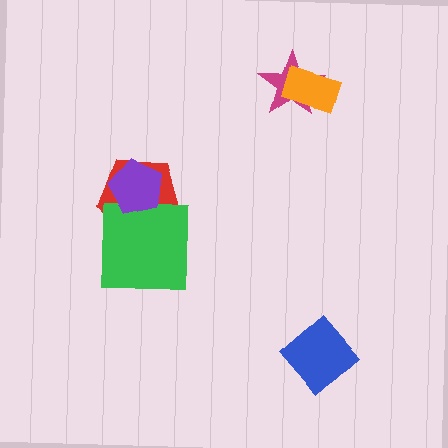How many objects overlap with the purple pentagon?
2 objects overlap with the purple pentagon.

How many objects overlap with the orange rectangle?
1 object overlaps with the orange rectangle.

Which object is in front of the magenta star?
The orange rectangle is in front of the magenta star.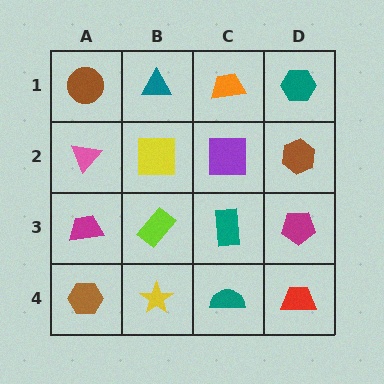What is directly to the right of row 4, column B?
A teal semicircle.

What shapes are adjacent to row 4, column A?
A magenta trapezoid (row 3, column A), a yellow star (row 4, column B).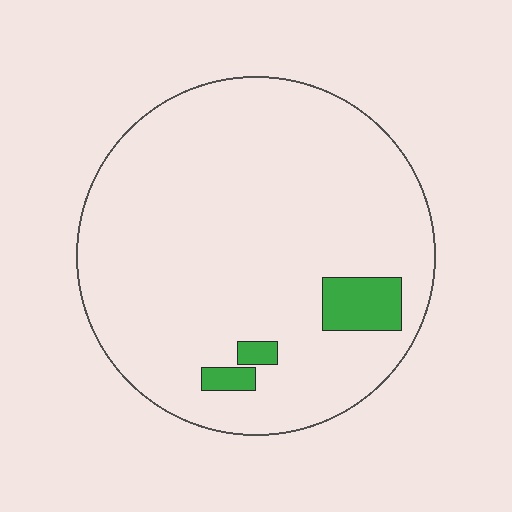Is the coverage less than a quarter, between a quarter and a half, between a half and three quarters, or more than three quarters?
Less than a quarter.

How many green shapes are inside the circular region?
3.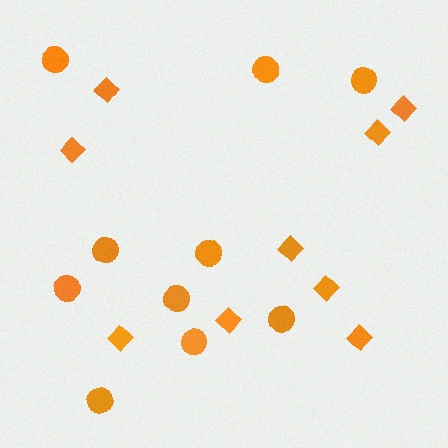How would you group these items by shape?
There are 2 groups: one group of diamonds (9) and one group of circles (10).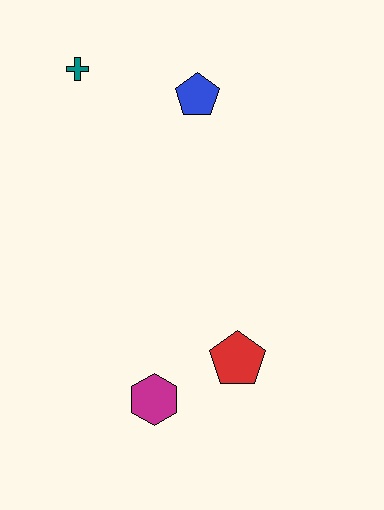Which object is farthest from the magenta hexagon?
The teal cross is farthest from the magenta hexagon.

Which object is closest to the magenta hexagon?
The red pentagon is closest to the magenta hexagon.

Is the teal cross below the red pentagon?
No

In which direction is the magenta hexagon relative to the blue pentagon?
The magenta hexagon is below the blue pentagon.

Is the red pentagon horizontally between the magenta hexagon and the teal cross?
No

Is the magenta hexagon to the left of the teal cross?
No